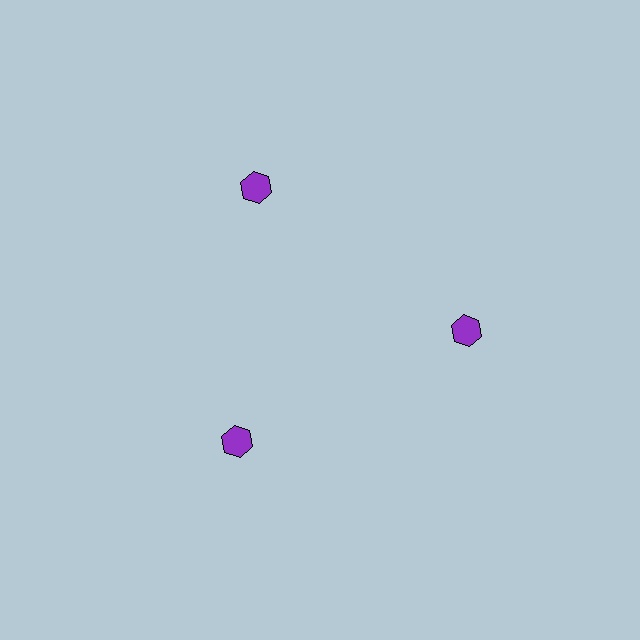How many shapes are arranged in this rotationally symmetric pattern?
There are 3 shapes, arranged in 3 groups of 1.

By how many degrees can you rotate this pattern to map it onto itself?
The pattern maps onto itself every 120 degrees of rotation.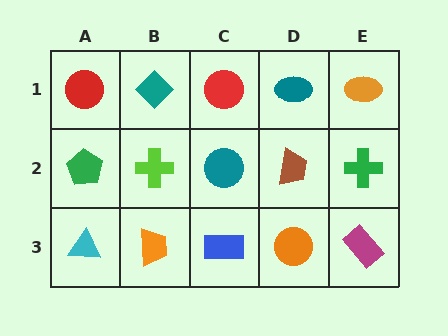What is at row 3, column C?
A blue rectangle.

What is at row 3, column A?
A cyan triangle.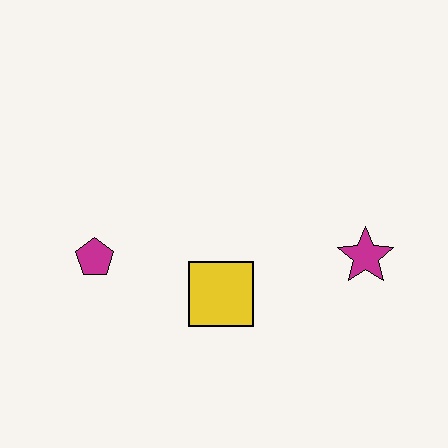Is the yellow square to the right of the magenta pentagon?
Yes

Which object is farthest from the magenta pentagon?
The magenta star is farthest from the magenta pentagon.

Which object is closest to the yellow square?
The magenta pentagon is closest to the yellow square.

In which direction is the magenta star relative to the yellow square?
The magenta star is to the right of the yellow square.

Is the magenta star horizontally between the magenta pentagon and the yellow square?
No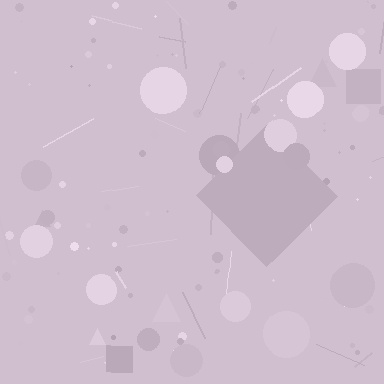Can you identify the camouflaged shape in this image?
The camouflaged shape is a diamond.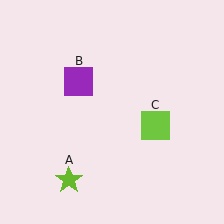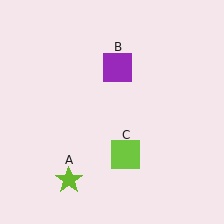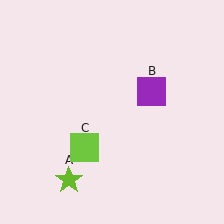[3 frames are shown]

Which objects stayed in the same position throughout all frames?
Lime star (object A) remained stationary.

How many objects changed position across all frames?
2 objects changed position: purple square (object B), lime square (object C).